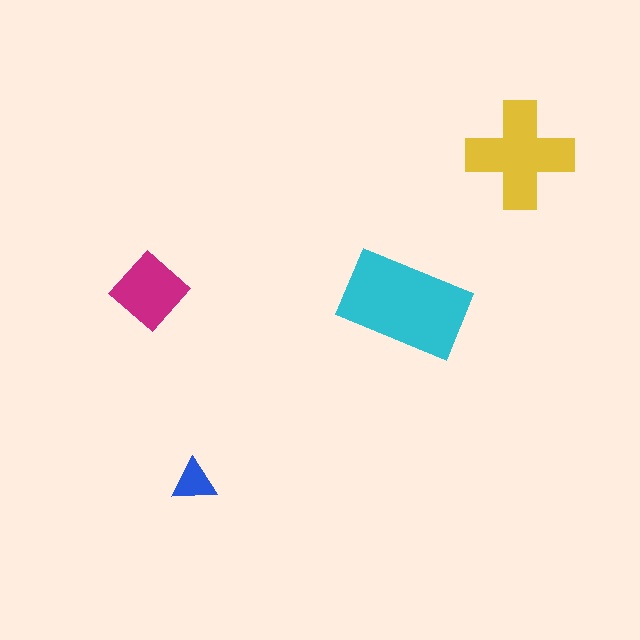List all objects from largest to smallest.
The cyan rectangle, the yellow cross, the magenta diamond, the blue triangle.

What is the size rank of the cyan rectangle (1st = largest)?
1st.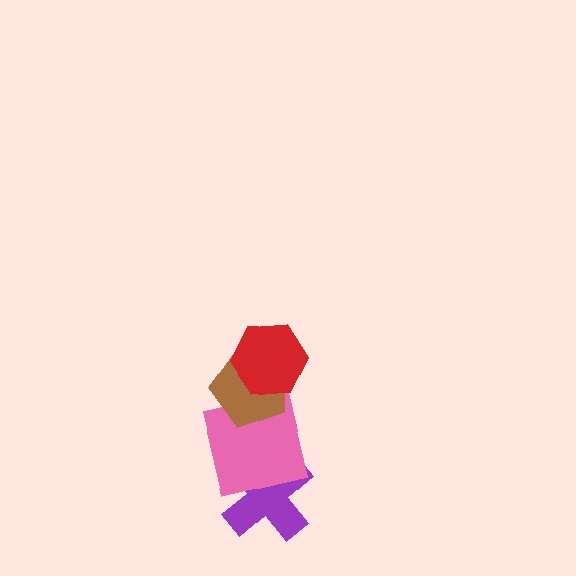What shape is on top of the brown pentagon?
The red hexagon is on top of the brown pentagon.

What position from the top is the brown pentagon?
The brown pentagon is 2nd from the top.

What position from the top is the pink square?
The pink square is 3rd from the top.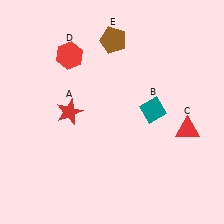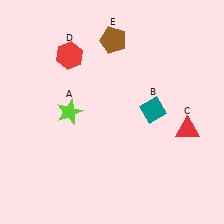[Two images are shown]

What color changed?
The star (A) changed from red in Image 1 to lime in Image 2.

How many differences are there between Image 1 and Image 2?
There is 1 difference between the two images.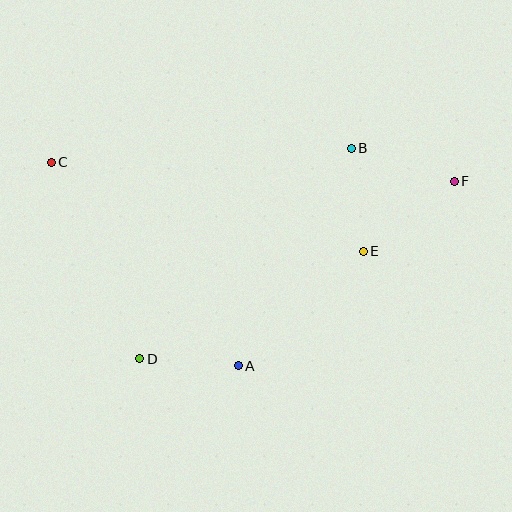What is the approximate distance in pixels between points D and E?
The distance between D and E is approximately 248 pixels.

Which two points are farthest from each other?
Points C and F are farthest from each other.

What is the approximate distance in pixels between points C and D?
The distance between C and D is approximately 215 pixels.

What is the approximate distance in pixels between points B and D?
The distance between B and D is approximately 299 pixels.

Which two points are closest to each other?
Points A and D are closest to each other.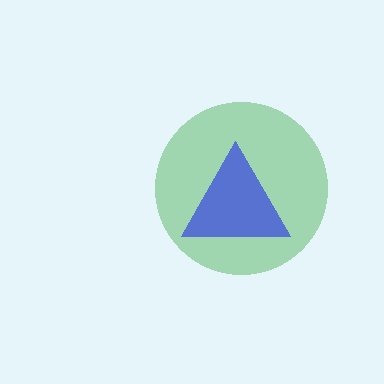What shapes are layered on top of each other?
The layered shapes are: a green circle, a blue triangle.